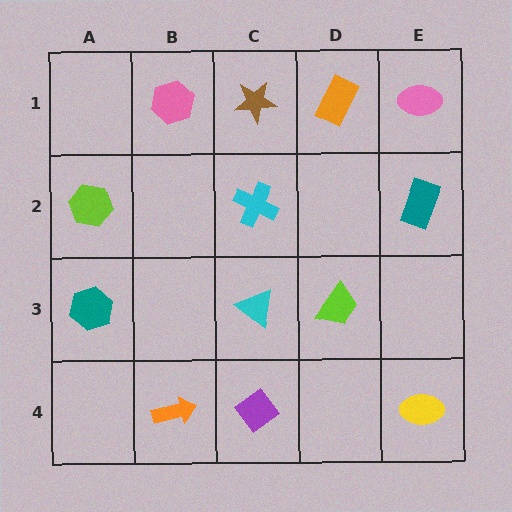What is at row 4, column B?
An orange arrow.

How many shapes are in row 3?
3 shapes.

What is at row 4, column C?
A purple diamond.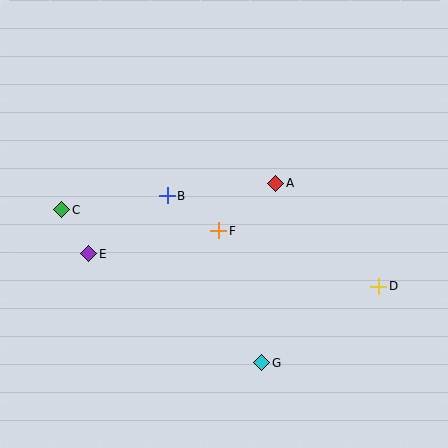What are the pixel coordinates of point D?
Point D is at (379, 286).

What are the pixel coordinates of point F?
Point F is at (219, 231).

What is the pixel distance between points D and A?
The distance between D and A is 145 pixels.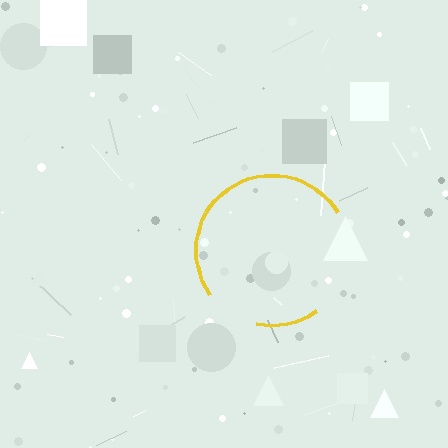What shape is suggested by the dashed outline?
The dashed outline suggests a circle.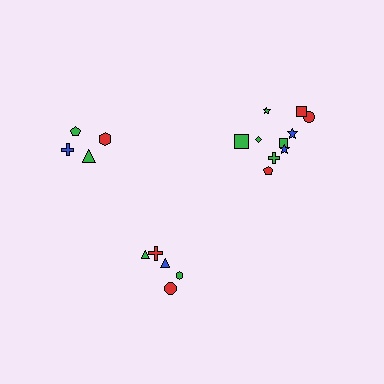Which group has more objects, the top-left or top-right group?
The top-right group.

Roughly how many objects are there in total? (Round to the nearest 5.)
Roughly 20 objects in total.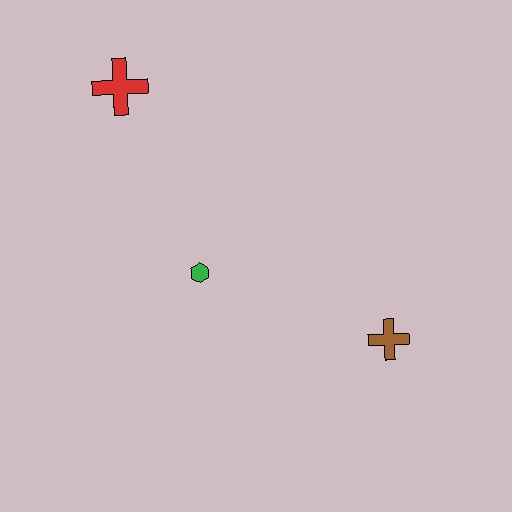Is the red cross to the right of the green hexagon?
No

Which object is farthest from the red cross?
The brown cross is farthest from the red cross.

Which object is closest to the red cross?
The green hexagon is closest to the red cross.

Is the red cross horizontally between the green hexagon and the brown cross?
No